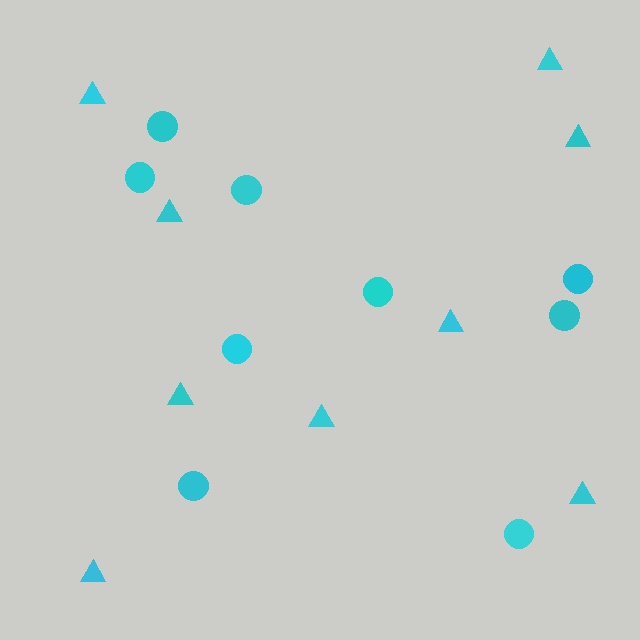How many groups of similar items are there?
There are 2 groups: one group of triangles (9) and one group of circles (9).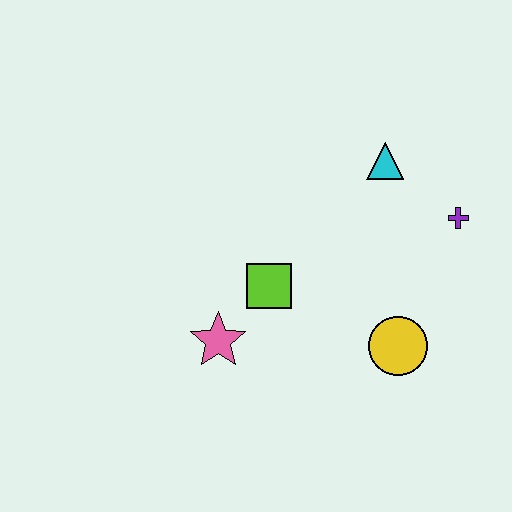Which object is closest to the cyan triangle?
The purple cross is closest to the cyan triangle.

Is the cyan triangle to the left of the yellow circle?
Yes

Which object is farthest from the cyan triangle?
The pink star is farthest from the cyan triangle.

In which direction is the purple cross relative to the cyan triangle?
The purple cross is to the right of the cyan triangle.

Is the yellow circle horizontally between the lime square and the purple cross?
Yes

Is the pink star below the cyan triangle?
Yes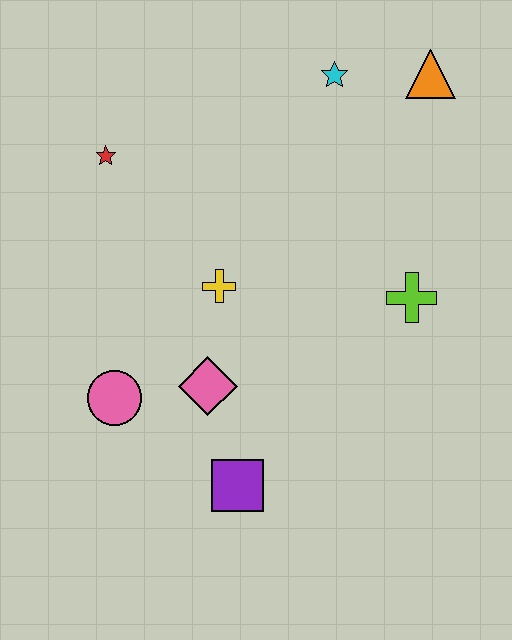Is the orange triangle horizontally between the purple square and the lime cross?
No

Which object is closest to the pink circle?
The pink diamond is closest to the pink circle.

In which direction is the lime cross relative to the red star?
The lime cross is to the right of the red star.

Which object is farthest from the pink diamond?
The orange triangle is farthest from the pink diamond.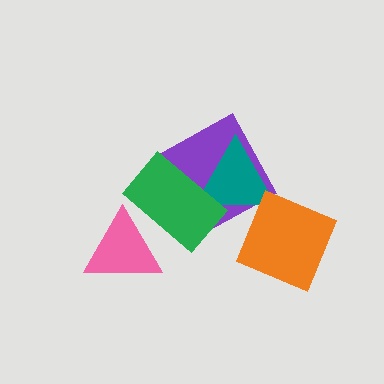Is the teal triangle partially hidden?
Yes, it is partially covered by another shape.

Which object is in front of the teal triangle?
The green rectangle is in front of the teal triangle.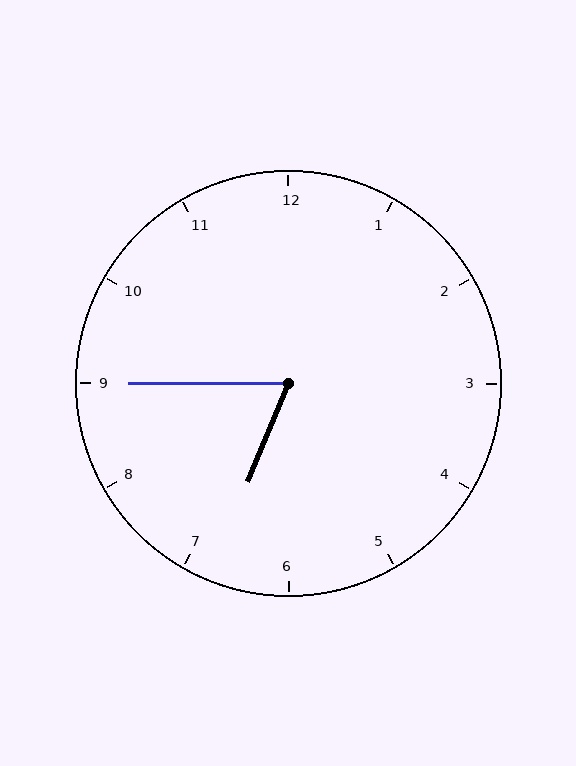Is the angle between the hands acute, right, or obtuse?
It is acute.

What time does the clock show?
6:45.